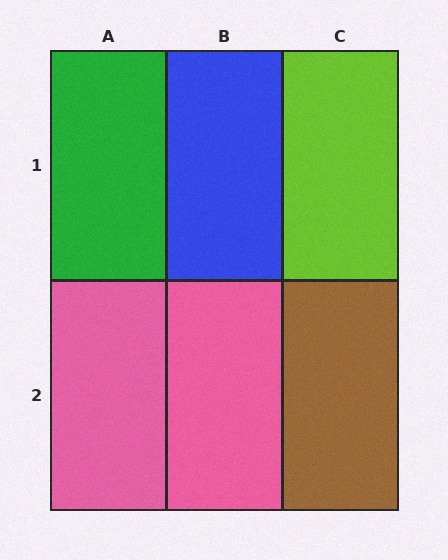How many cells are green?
1 cell is green.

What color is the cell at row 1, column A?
Green.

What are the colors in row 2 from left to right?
Pink, pink, brown.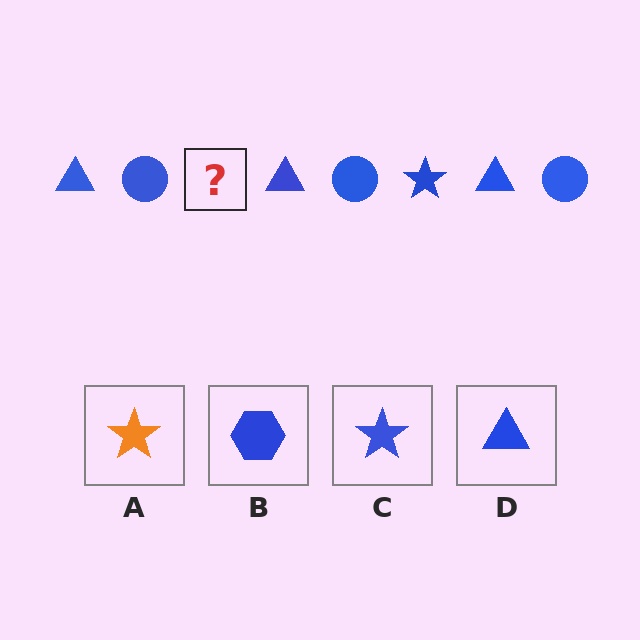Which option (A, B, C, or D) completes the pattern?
C.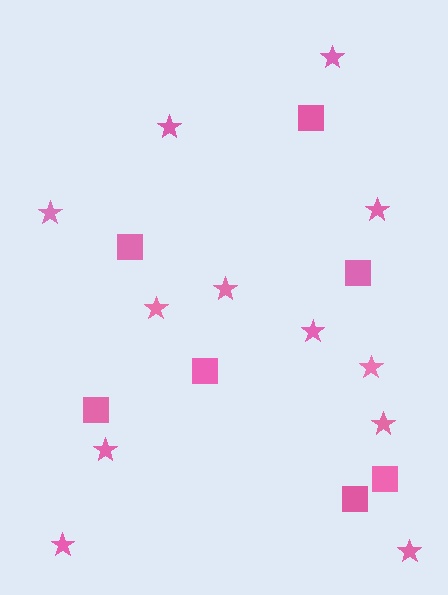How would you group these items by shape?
There are 2 groups: one group of squares (7) and one group of stars (12).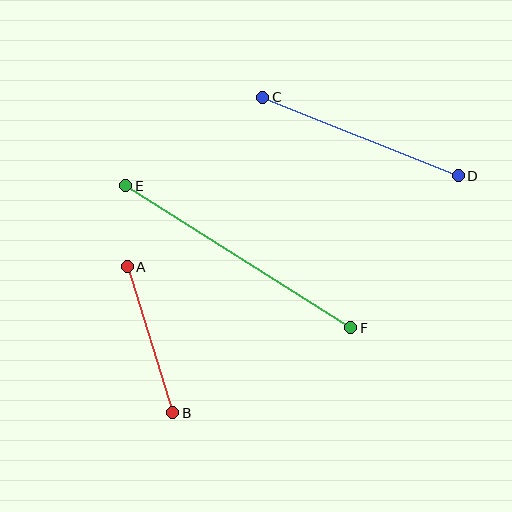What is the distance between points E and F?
The distance is approximately 266 pixels.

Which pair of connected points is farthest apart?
Points E and F are farthest apart.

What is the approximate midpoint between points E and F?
The midpoint is at approximately (238, 257) pixels.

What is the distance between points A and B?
The distance is approximately 153 pixels.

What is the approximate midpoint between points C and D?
The midpoint is at approximately (361, 136) pixels.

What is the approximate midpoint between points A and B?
The midpoint is at approximately (150, 340) pixels.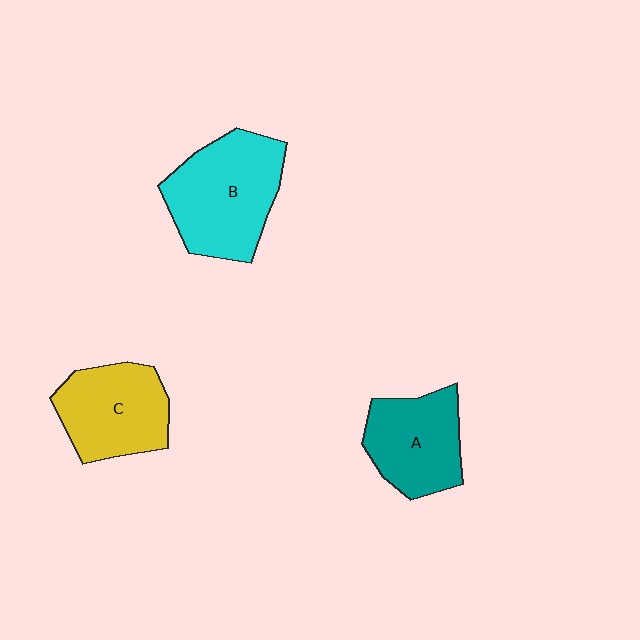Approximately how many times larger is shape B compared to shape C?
Approximately 1.3 times.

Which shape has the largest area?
Shape B (cyan).